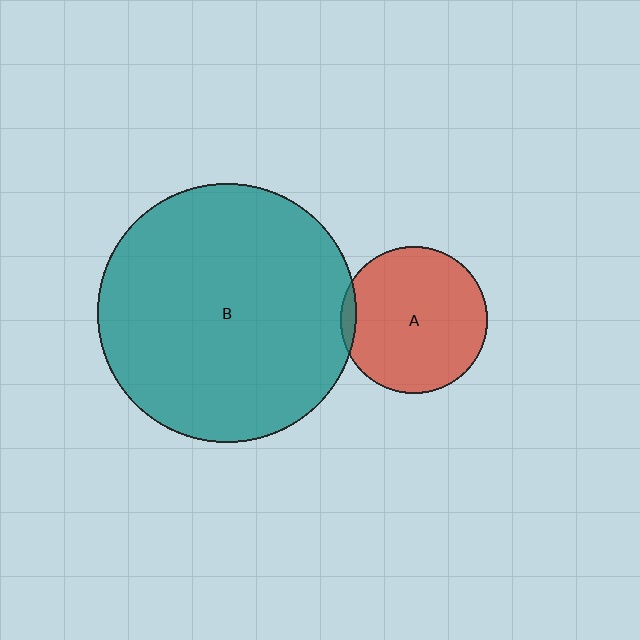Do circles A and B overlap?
Yes.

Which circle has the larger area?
Circle B (teal).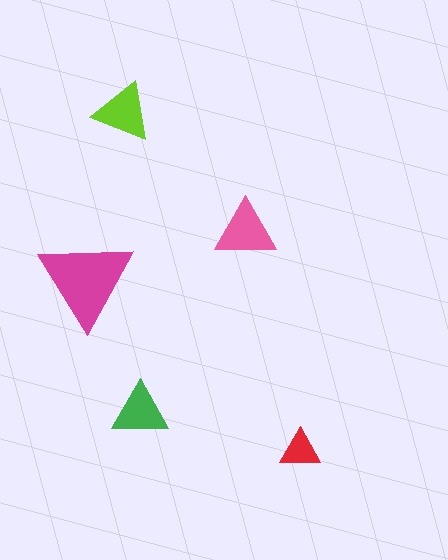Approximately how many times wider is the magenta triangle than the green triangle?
About 1.5 times wider.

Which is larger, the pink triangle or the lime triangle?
The pink one.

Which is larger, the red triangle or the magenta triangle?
The magenta one.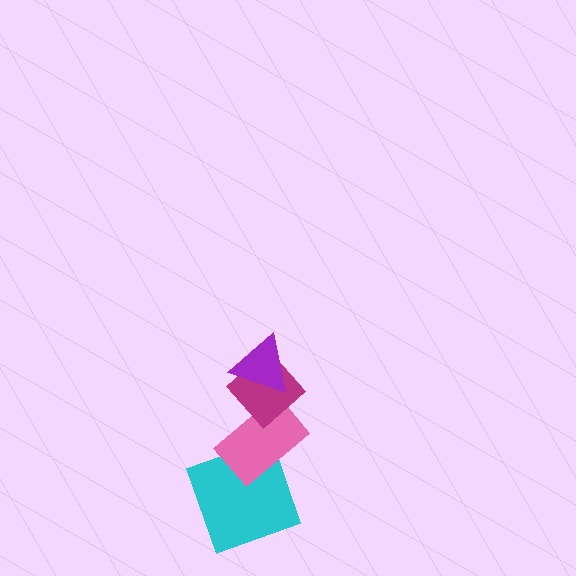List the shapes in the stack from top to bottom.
From top to bottom: the purple triangle, the magenta diamond, the pink rectangle, the cyan square.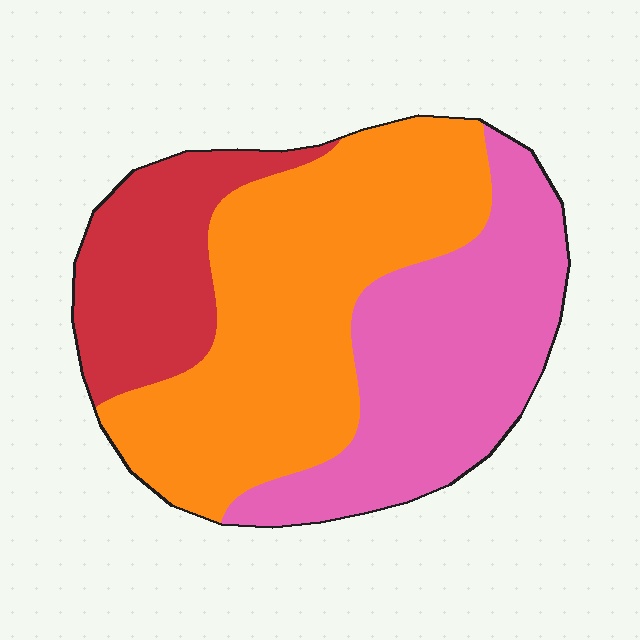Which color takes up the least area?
Red, at roughly 20%.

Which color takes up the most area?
Orange, at roughly 45%.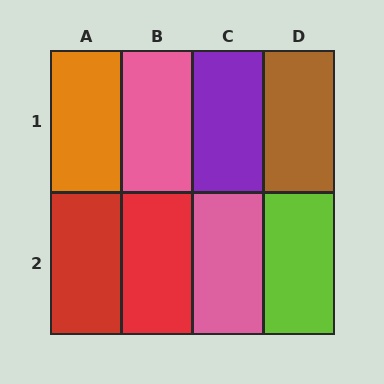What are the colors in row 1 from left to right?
Orange, pink, purple, brown.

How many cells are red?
2 cells are red.